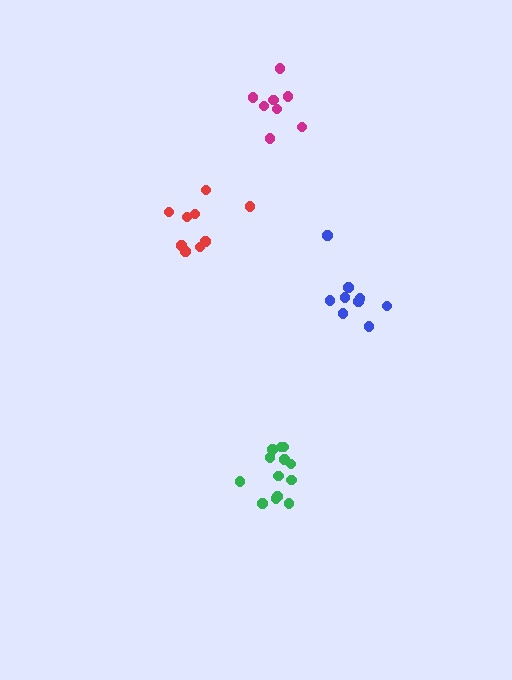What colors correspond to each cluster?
The clusters are colored: magenta, blue, red, green.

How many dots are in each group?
Group 1: 8 dots, Group 2: 9 dots, Group 3: 9 dots, Group 4: 13 dots (39 total).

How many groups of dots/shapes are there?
There are 4 groups.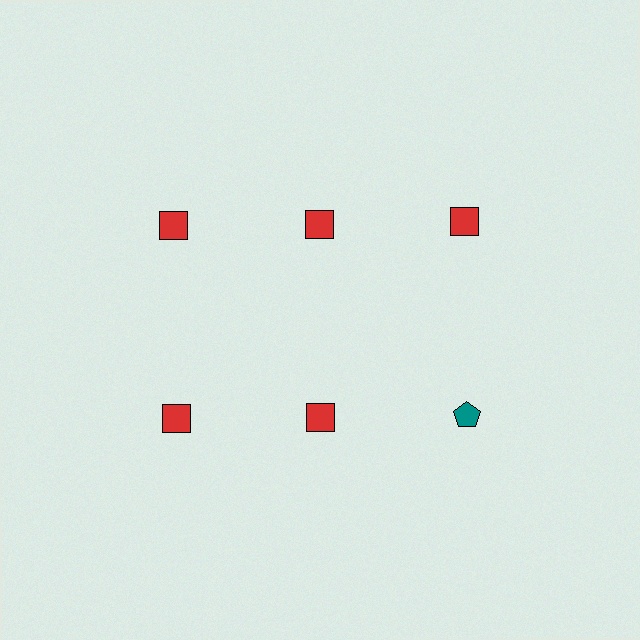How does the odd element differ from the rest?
It differs in both color (teal instead of red) and shape (pentagon instead of square).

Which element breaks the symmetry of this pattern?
The teal pentagon in the second row, center column breaks the symmetry. All other shapes are red squares.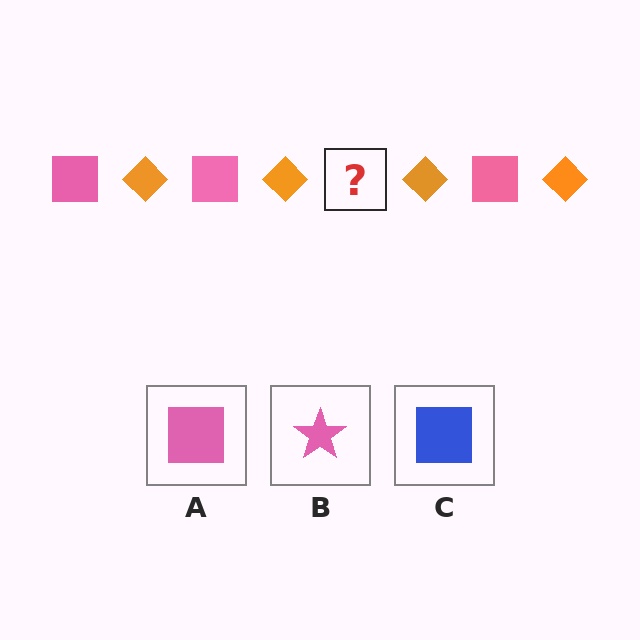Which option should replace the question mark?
Option A.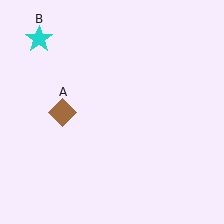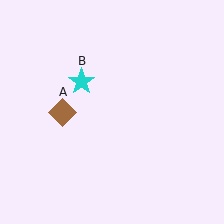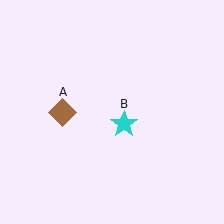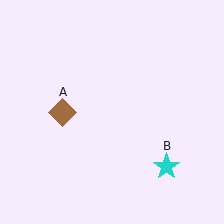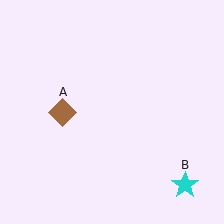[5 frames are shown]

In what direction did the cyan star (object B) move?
The cyan star (object B) moved down and to the right.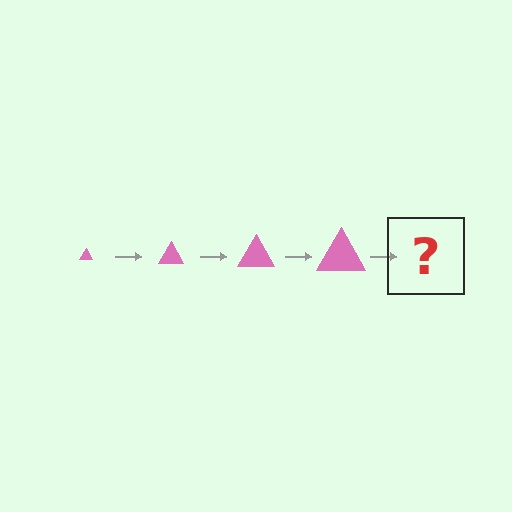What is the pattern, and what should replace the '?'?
The pattern is that the triangle gets progressively larger each step. The '?' should be a pink triangle, larger than the previous one.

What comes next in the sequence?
The next element should be a pink triangle, larger than the previous one.